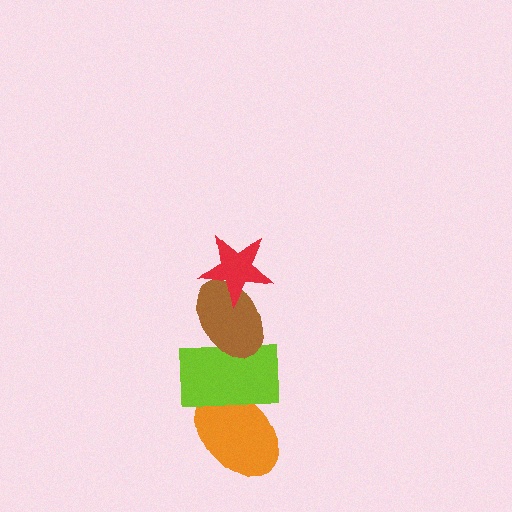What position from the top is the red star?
The red star is 1st from the top.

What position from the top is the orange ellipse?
The orange ellipse is 4th from the top.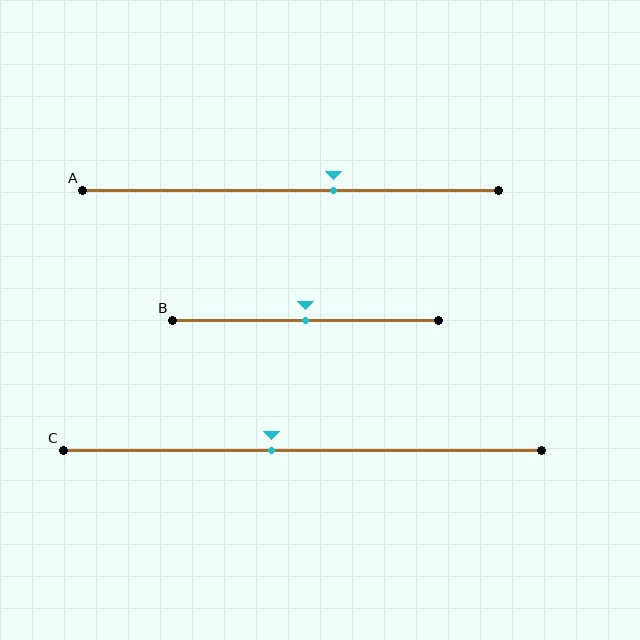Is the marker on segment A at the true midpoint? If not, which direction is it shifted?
No, the marker on segment A is shifted to the right by about 10% of the segment length.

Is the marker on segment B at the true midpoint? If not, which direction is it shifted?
Yes, the marker on segment B is at the true midpoint.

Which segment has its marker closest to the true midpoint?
Segment B has its marker closest to the true midpoint.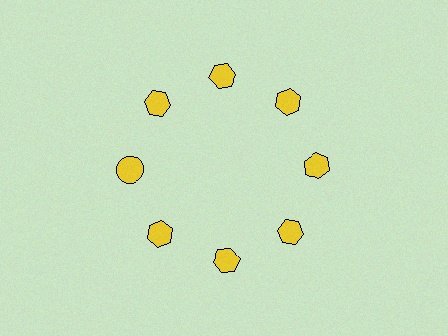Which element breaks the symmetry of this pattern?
The yellow circle at roughly the 9 o'clock position breaks the symmetry. All other shapes are yellow hexagons.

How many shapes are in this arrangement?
There are 8 shapes arranged in a ring pattern.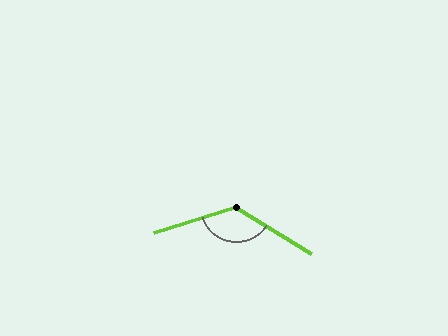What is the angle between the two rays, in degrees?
Approximately 131 degrees.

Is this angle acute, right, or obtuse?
It is obtuse.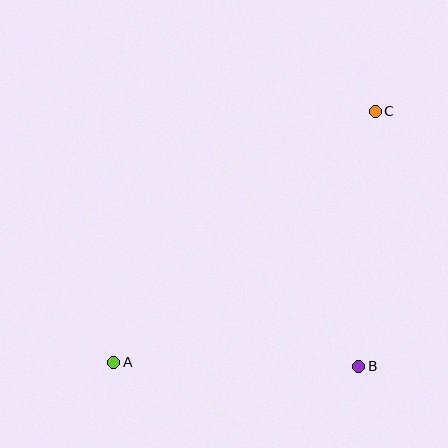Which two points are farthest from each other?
Points A and C are farthest from each other.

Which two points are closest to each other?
Points A and B are closest to each other.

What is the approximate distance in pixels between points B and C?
The distance between B and C is approximately 256 pixels.